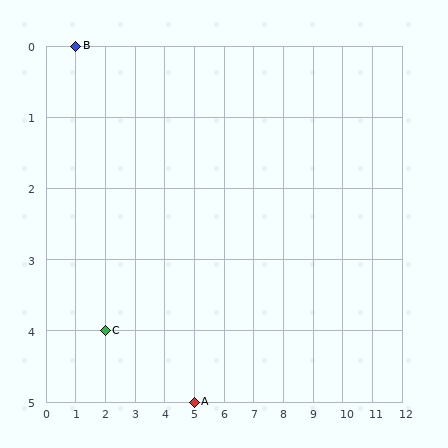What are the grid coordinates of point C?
Point C is at grid coordinates (2, 4).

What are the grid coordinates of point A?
Point A is at grid coordinates (5, 5).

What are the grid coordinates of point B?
Point B is at grid coordinates (1, 0).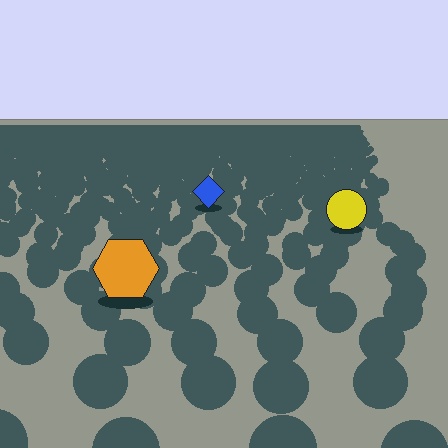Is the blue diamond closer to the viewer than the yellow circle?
No. The yellow circle is closer — you can tell from the texture gradient: the ground texture is coarser near it.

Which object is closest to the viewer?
The orange hexagon is closest. The texture marks near it are larger and more spread out.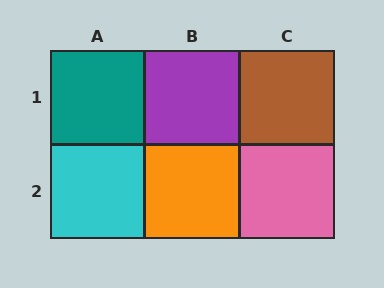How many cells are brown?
1 cell is brown.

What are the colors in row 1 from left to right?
Teal, purple, brown.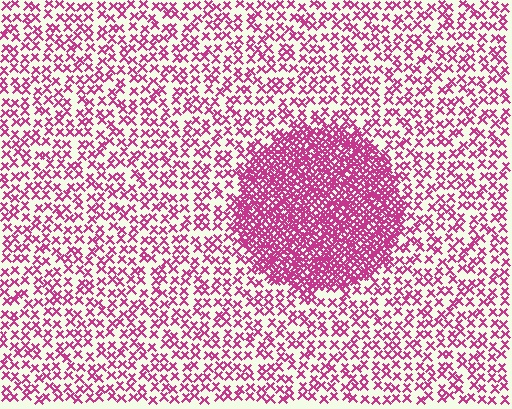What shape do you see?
I see a circle.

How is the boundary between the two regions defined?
The boundary is defined by a change in element density (approximately 2.8x ratio). All elements are the same color, size, and shape.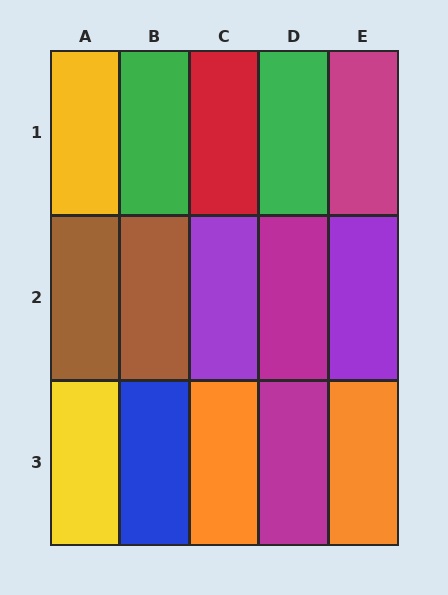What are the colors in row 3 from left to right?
Yellow, blue, orange, magenta, orange.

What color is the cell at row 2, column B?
Brown.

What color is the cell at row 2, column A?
Brown.